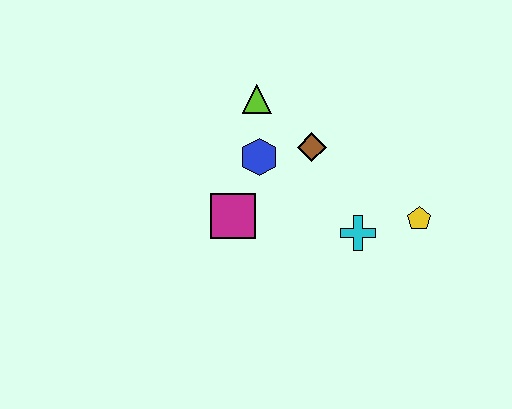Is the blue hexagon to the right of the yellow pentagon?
No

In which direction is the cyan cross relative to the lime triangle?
The cyan cross is below the lime triangle.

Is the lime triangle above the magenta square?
Yes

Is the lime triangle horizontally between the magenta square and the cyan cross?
Yes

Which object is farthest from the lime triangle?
The yellow pentagon is farthest from the lime triangle.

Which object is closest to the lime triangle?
The blue hexagon is closest to the lime triangle.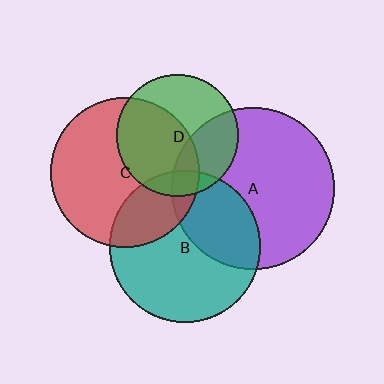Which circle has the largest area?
Circle A (purple).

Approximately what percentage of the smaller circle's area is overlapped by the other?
Approximately 10%.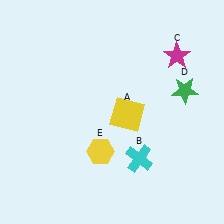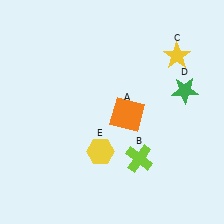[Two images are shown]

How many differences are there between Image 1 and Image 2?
There are 3 differences between the two images.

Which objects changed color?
A changed from yellow to orange. B changed from cyan to lime. C changed from magenta to yellow.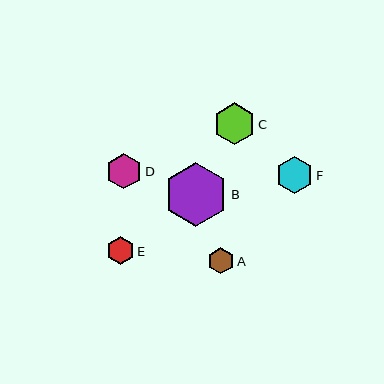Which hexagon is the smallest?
Hexagon A is the smallest with a size of approximately 26 pixels.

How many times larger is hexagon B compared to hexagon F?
Hexagon B is approximately 1.7 times the size of hexagon F.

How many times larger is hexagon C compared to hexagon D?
Hexagon C is approximately 1.2 times the size of hexagon D.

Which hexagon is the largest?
Hexagon B is the largest with a size of approximately 64 pixels.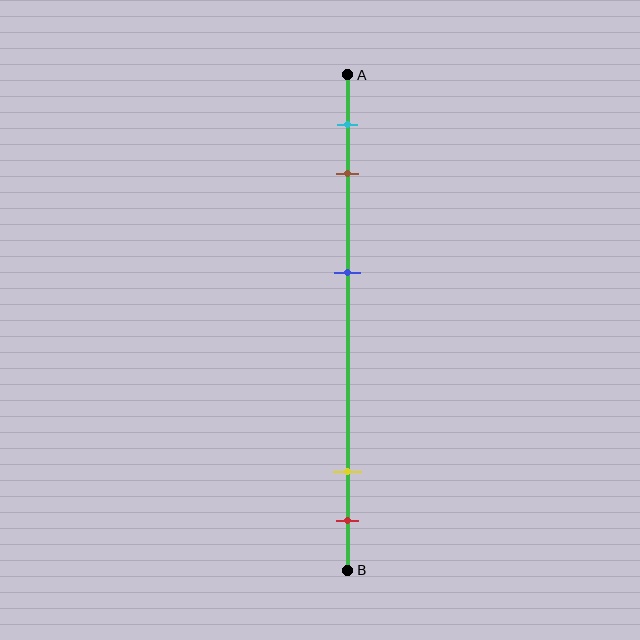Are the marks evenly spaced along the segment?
No, the marks are not evenly spaced.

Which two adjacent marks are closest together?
The yellow and red marks are the closest adjacent pair.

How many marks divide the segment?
There are 5 marks dividing the segment.